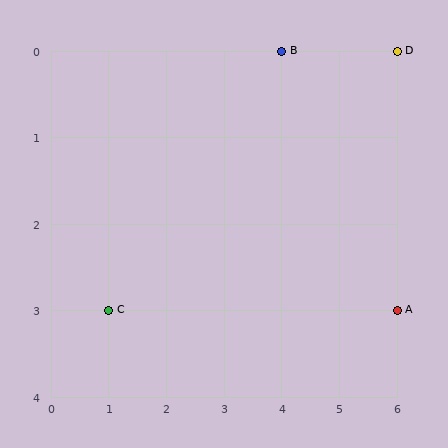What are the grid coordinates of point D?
Point D is at grid coordinates (6, 0).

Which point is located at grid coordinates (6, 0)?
Point D is at (6, 0).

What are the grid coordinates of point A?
Point A is at grid coordinates (6, 3).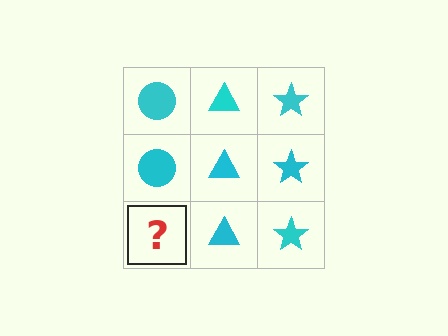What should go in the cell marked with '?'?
The missing cell should contain a cyan circle.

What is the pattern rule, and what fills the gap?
The rule is that each column has a consistent shape. The gap should be filled with a cyan circle.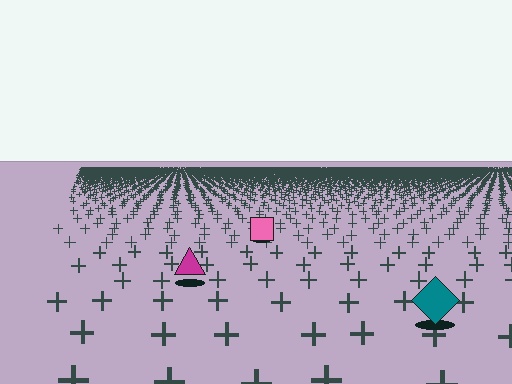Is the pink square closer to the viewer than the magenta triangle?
No. The magenta triangle is closer — you can tell from the texture gradient: the ground texture is coarser near it.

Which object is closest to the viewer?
The teal diamond is closest. The texture marks near it are larger and more spread out.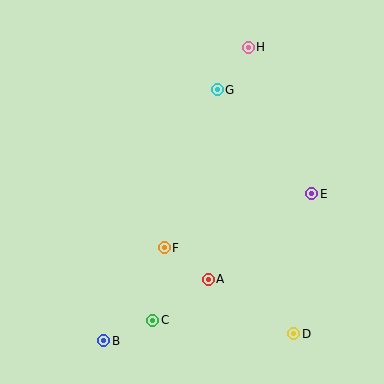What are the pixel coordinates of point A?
Point A is at (208, 279).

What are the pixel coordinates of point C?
Point C is at (153, 320).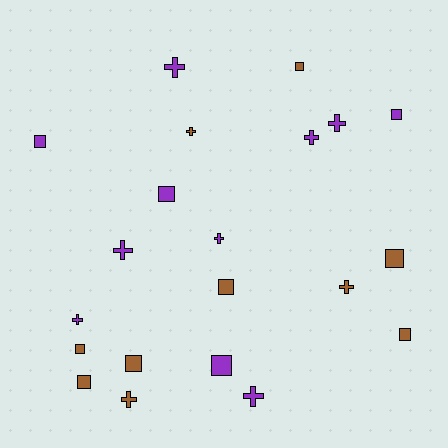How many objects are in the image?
There are 21 objects.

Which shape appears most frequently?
Square, with 11 objects.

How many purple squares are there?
There are 4 purple squares.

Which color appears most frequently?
Purple, with 11 objects.